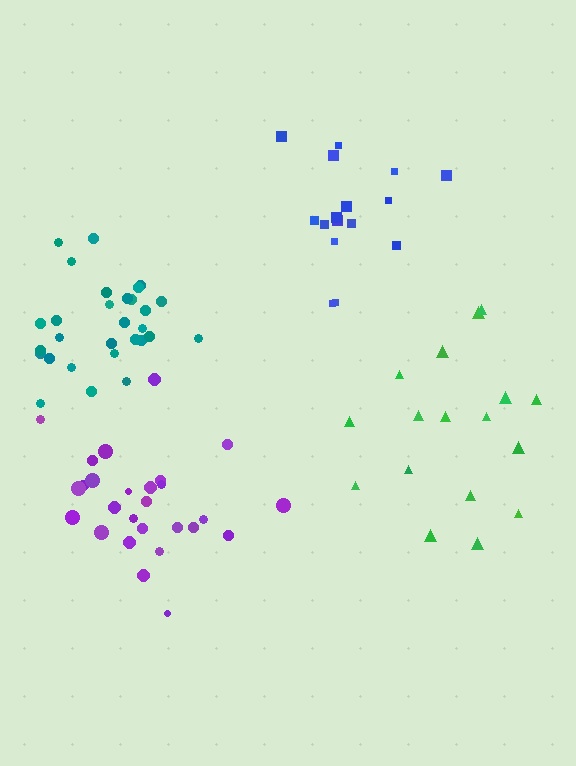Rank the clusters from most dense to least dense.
teal, purple, blue, green.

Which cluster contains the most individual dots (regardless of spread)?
Teal (29).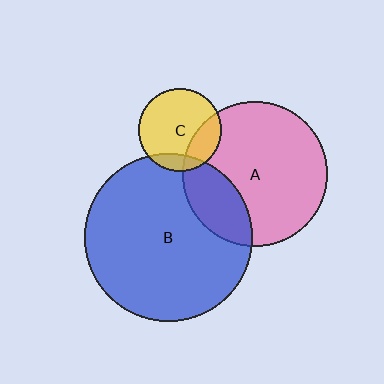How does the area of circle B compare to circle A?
Approximately 1.3 times.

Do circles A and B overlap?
Yes.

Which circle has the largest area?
Circle B (blue).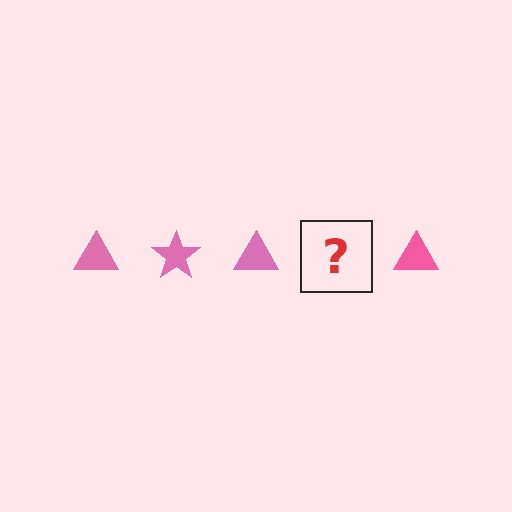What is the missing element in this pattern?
The missing element is a pink star.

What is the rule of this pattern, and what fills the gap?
The rule is that the pattern cycles through triangle, star shapes in pink. The gap should be filled with a pink star.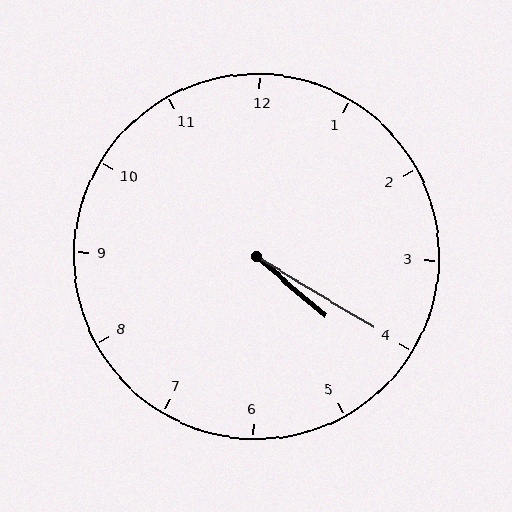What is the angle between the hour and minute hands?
Approximately 10 degrees.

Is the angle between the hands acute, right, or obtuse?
It is acute.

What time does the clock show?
4:20.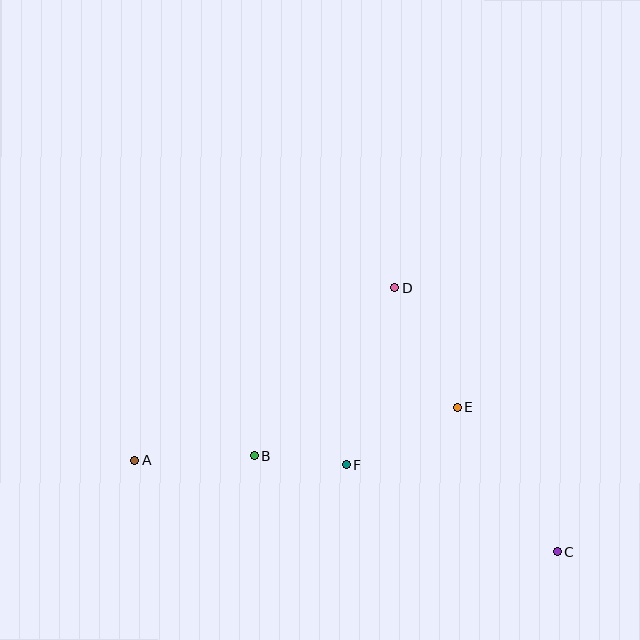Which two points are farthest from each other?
Points A and C are farthest from each other.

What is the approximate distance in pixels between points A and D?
The distance between A and D is approximately 313 pixels.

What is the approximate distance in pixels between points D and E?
The distance between D and E is approximately 135 pixels.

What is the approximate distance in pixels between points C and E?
The distance between C and E is approximately 175 pixels.